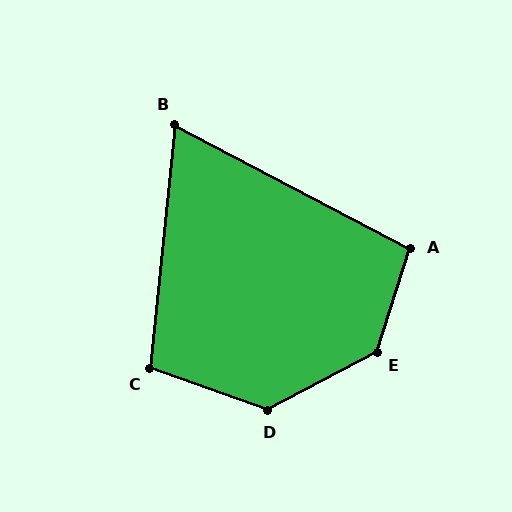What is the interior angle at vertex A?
Approximately 100 degrees (obtuse).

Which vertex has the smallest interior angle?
B, at approximately 68 degrees.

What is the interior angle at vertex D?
Approximately 133 degrees (obtuse).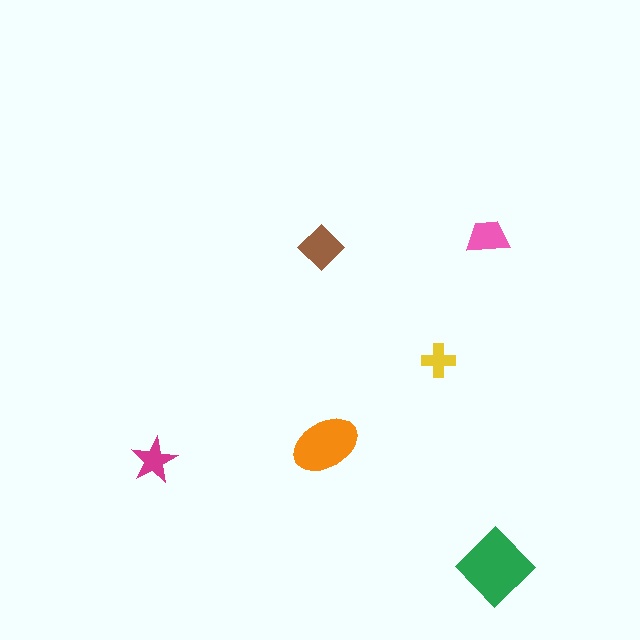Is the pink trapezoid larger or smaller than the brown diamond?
Smaller.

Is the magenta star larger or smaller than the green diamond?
Smaller.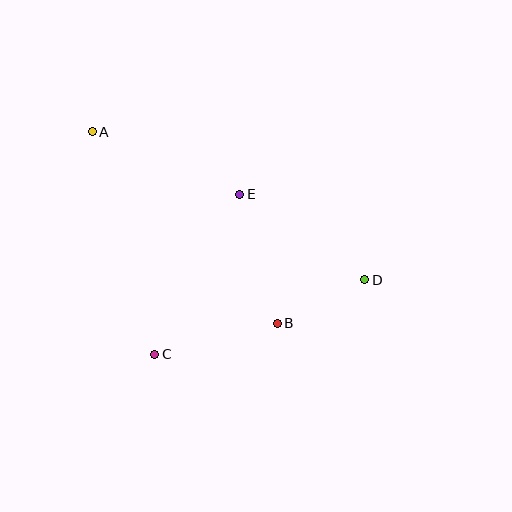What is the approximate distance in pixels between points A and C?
The distance between A and C is approximately 231 pixels.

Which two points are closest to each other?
Points B and D are closest to each other.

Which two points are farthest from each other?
Points A and D are farthest from each other.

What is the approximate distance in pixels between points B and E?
The distance between B and E is approximately 134 pixels.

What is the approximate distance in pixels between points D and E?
The distance between D and E is approximately 151 pixels.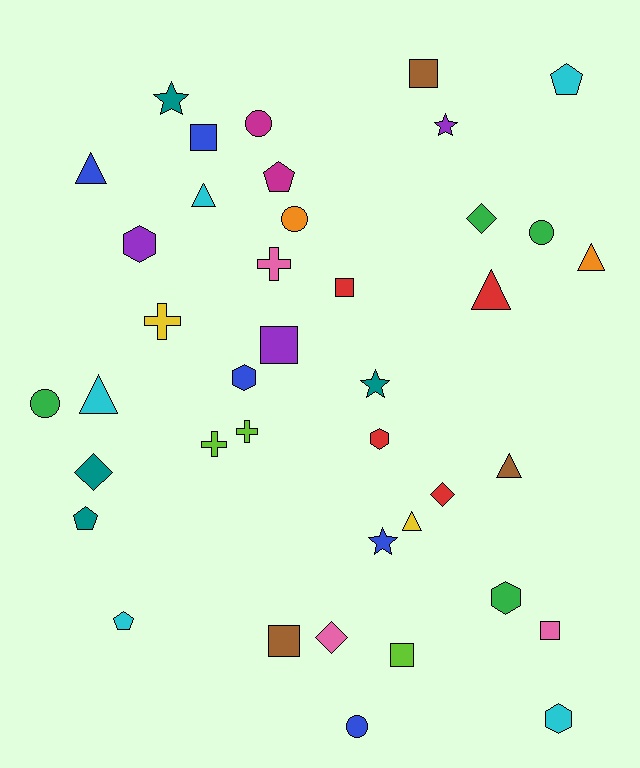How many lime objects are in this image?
There are 3 lime objects.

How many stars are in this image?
There are 4 stars.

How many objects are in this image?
There are 40 objects.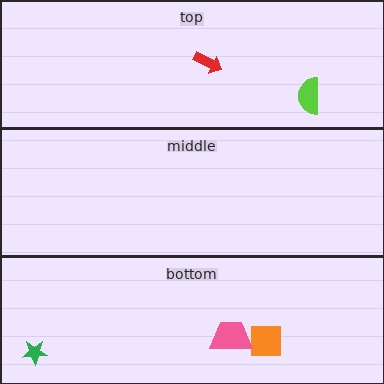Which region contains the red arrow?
The top region.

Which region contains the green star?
The bottom region.